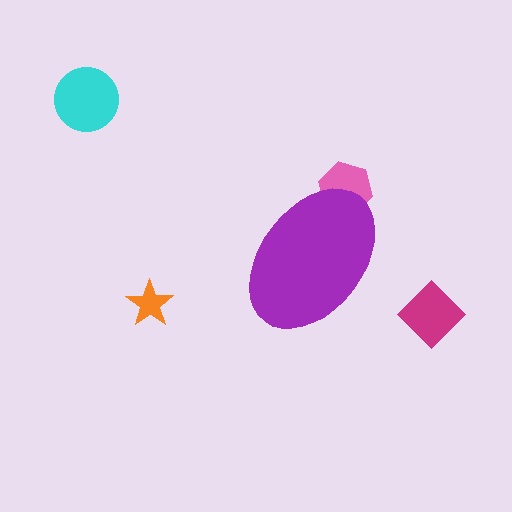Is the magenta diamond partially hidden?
No, the magenta diamond is fully visible.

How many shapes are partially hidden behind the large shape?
1 shape is partially hidden.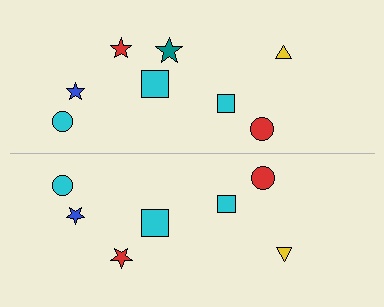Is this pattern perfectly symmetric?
No, the pattern is not perfectly symmetric. A teal star is missing from the bottom side.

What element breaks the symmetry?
A teal star is missing from the bottom side.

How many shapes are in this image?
There are 15 shapes in this image.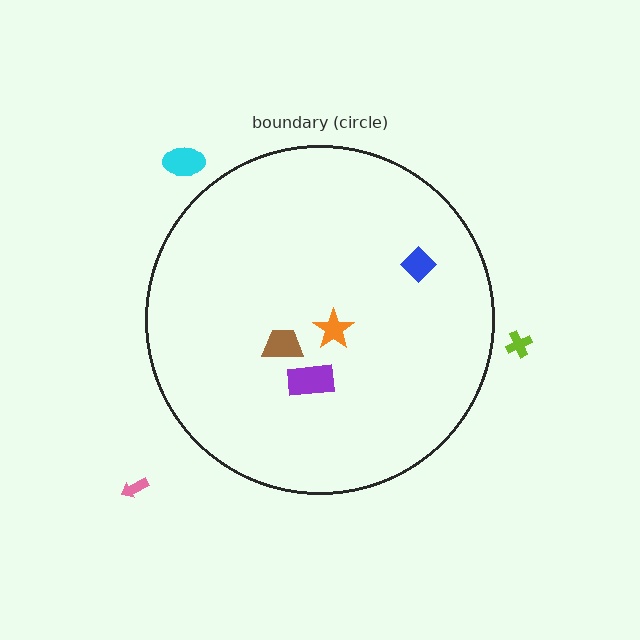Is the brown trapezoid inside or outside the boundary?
Inside.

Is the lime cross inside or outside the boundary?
Outside.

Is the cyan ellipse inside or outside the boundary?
Outside.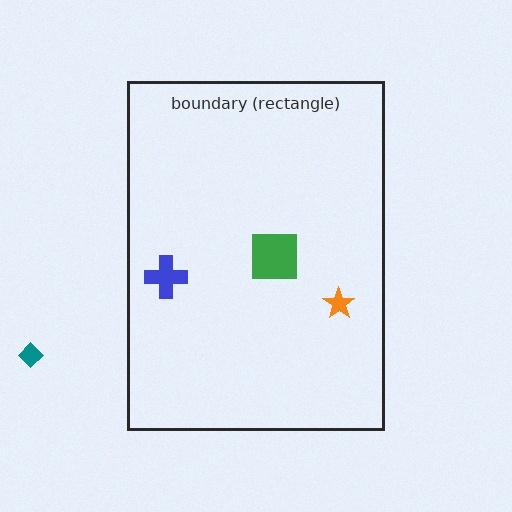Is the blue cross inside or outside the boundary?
Inside.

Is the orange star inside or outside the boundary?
Inside.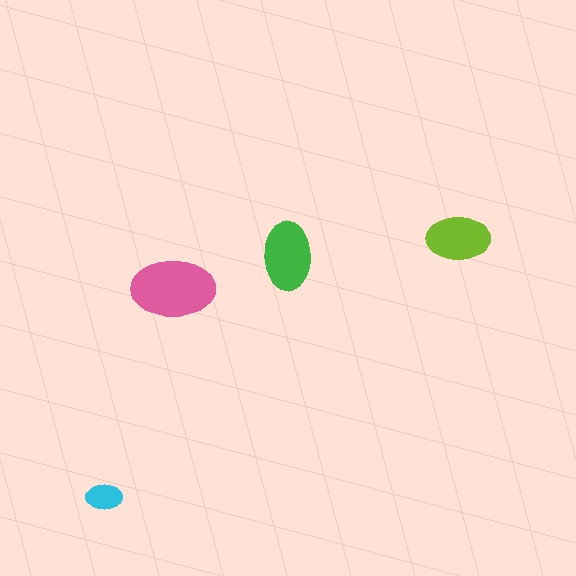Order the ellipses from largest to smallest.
the pink one, the green one, the lime one, the cyan one.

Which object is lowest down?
The cyan ellipse is bottommost.